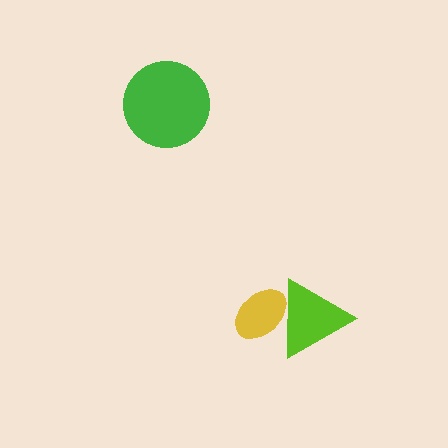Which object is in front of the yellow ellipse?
The lime triangle is in front of the yellow ellipse.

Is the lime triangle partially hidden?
No, no other shape covers it.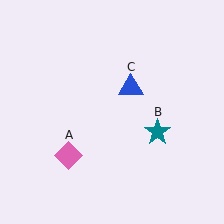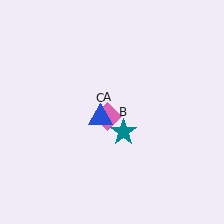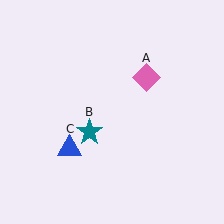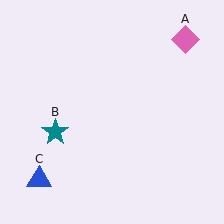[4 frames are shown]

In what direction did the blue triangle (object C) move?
The blue triangle (object C) moved down and to the left.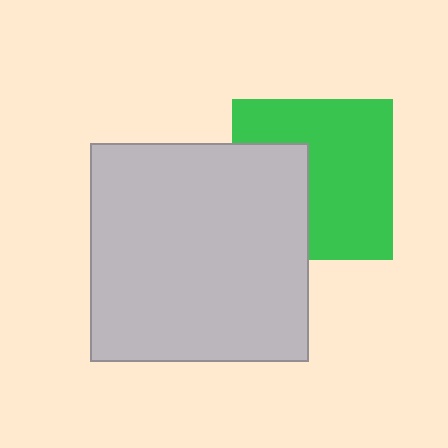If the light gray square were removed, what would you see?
You would see the complete green square.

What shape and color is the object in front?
The object in front is a light gray square.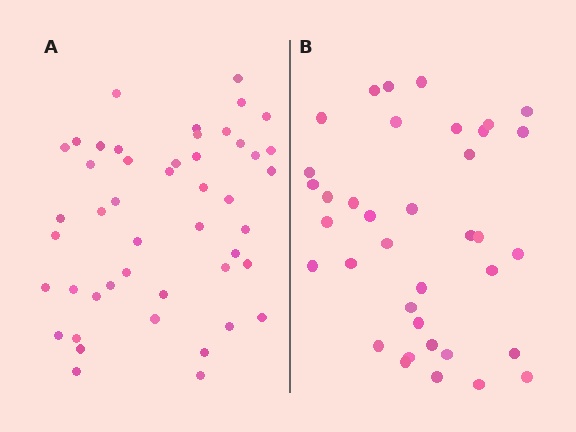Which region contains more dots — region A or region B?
Region A (the left region) has more dots.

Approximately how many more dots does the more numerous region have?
Region A has roughly 10 or so more dots than region B.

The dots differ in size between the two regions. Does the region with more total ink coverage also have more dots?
No. Region B has more total ink coverage because its dots are larger, but region A actually contains more individual dots. Total area can be misleading — the number of items is what matters here.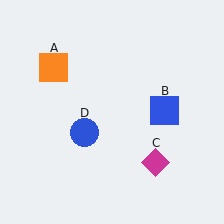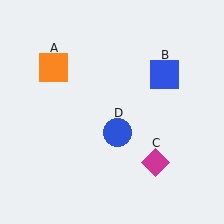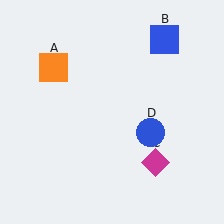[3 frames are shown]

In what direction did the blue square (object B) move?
The blue square (object B) moved up.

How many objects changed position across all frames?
2 objects changed position: blue square (object B), blue circle (object D).